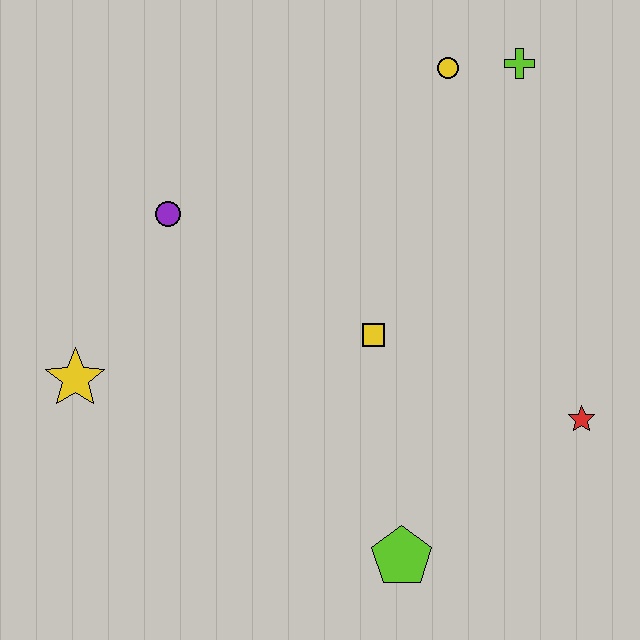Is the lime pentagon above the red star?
No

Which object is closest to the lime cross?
The yellow circle is closest to the lime cross.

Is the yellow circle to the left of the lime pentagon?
No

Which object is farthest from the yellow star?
The lime cross is farthest from the yellow star.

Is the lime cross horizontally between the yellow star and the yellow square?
No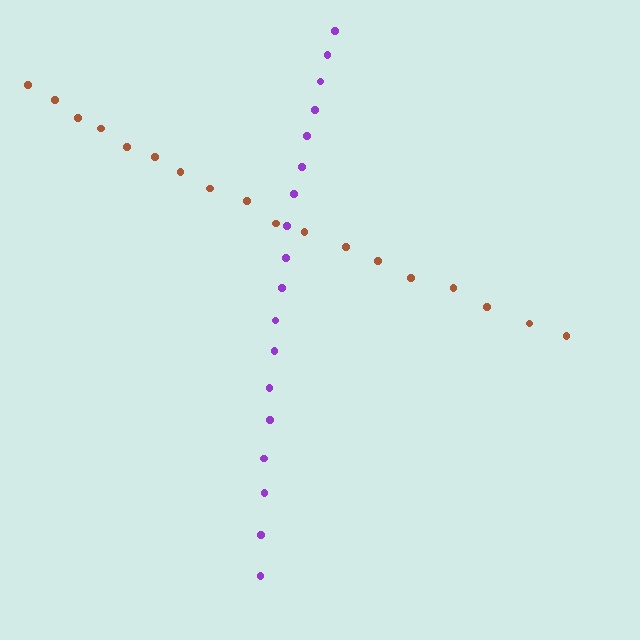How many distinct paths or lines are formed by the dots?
There are 2 distinct paths.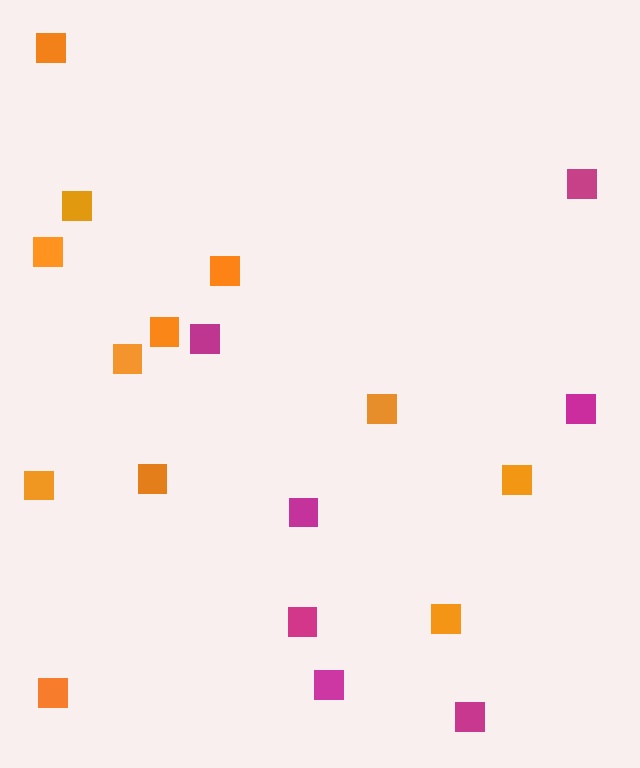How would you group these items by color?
There are 2 groups: one group of magenta squares (7) and one group of orange squares (12).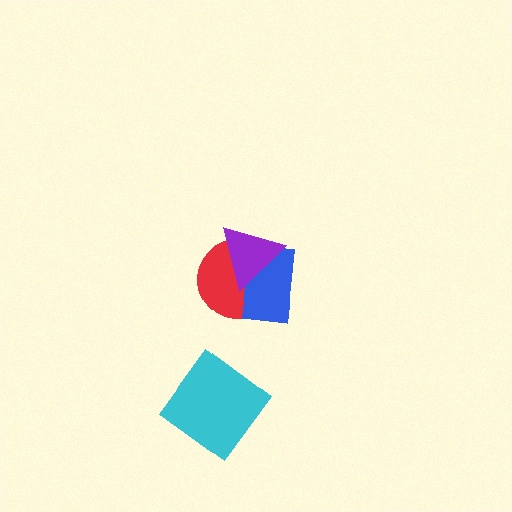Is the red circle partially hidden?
Yes, it is partially covered by another shape.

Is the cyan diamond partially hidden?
No, no other shape covers it.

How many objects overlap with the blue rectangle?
2 objects overlap with the blue rectangle.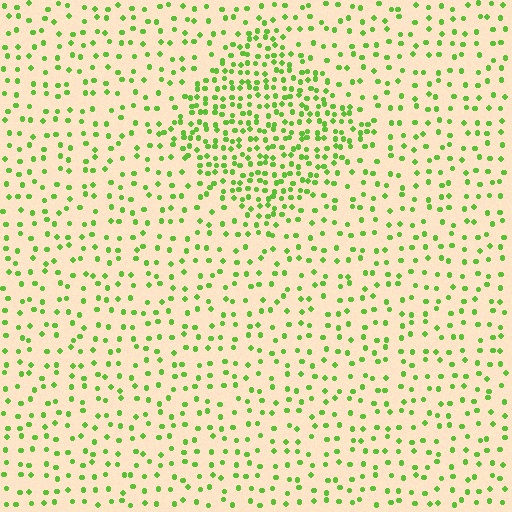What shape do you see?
I see a diamond.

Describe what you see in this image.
The image contains small lime elements arranged at two different densities. A diamond-shaped region is visible where the elements are more densely packed than the surrounding area.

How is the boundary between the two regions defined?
The boundary is defined by a change in element density (approximately 2.3x ratio). All elements are the same color, size, and shape.